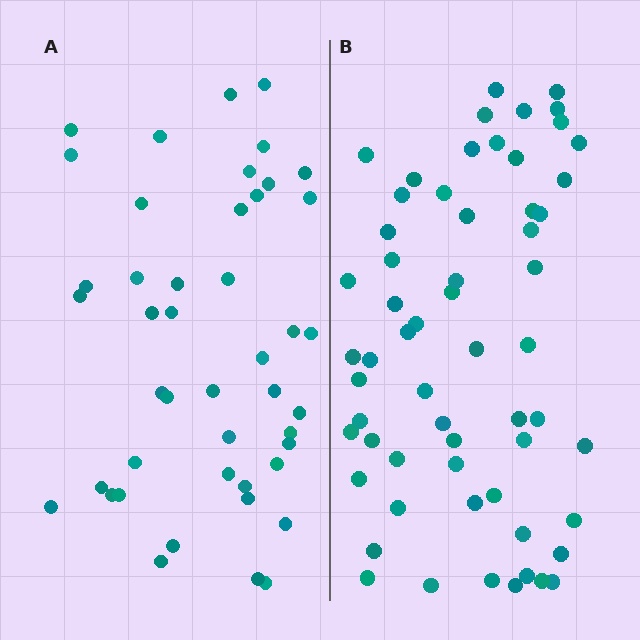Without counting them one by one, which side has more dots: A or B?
Region B (the right region) has more dots.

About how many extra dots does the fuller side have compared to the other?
Region B has approximately 15 more dots than region A.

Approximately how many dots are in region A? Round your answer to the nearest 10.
About 40 dots. (The exact count is 45, which rounds to 40.)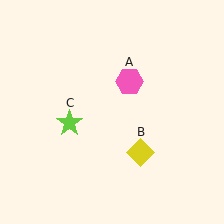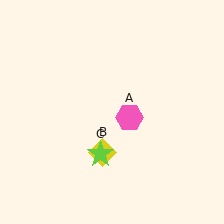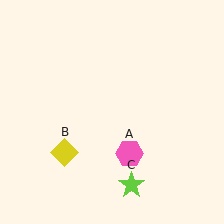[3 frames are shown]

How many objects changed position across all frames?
3 objects changed position: pink hexagon (object A), yellow diamond (object B), lime star (object C).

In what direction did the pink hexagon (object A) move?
The pink hexagon (object A) moved down.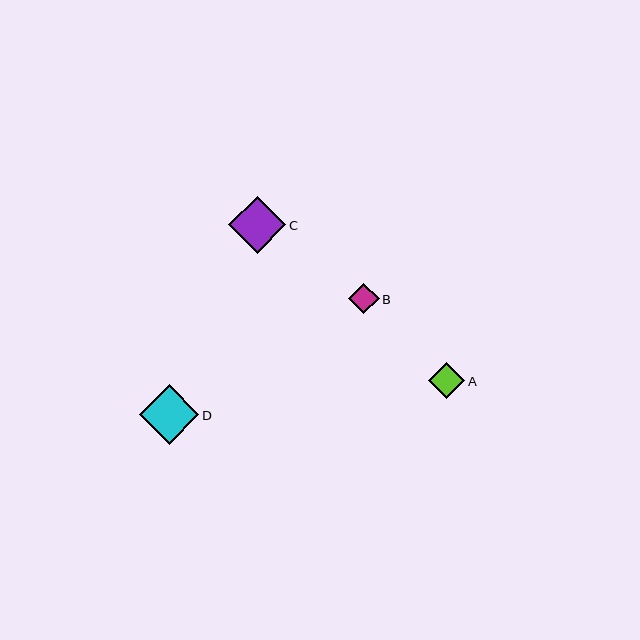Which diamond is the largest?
Diamond D is the largest with a size of approximately 59 pixels.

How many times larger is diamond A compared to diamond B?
Diamond A is approximately 1.2 times the size of diamond B.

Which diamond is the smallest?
Diamond B is the smallest with a size of approximately 31 pixels.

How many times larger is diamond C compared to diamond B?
Diamond C is approximately 1.9 times the size of diamond B.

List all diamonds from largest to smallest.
From largest to smallest: D, C, A, B.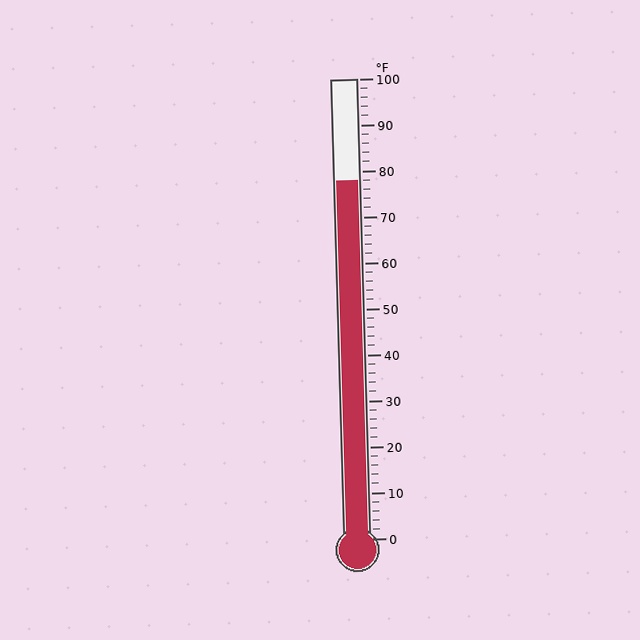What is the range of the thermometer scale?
The thermometer scale ranges from 0°F to 100°F.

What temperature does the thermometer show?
The thermometer shows approximately 78°F.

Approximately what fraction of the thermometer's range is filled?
The thermometer is filled to approximately 80% of its range.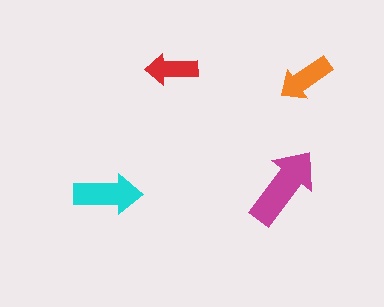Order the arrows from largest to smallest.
the magenta one, the cyan one, the orange one, the red one.